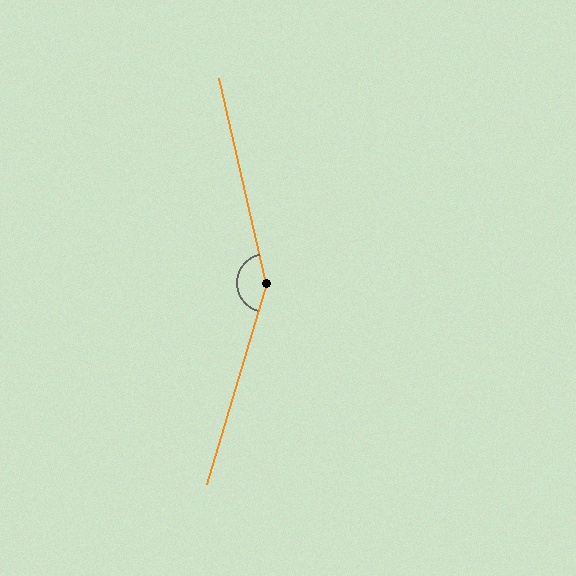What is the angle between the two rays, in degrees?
Approximately 151 degrees.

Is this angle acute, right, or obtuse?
It is obtuse.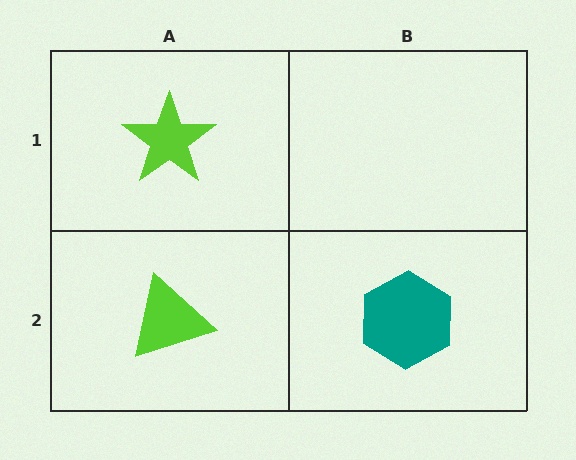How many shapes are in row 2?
2 shapes.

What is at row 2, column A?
A lime triangle.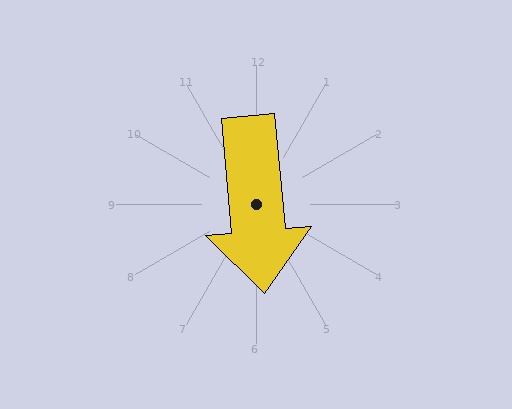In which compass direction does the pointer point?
South.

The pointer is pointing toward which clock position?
Roughly 6 o'clock.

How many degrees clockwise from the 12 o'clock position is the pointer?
Approximately 175 degrees.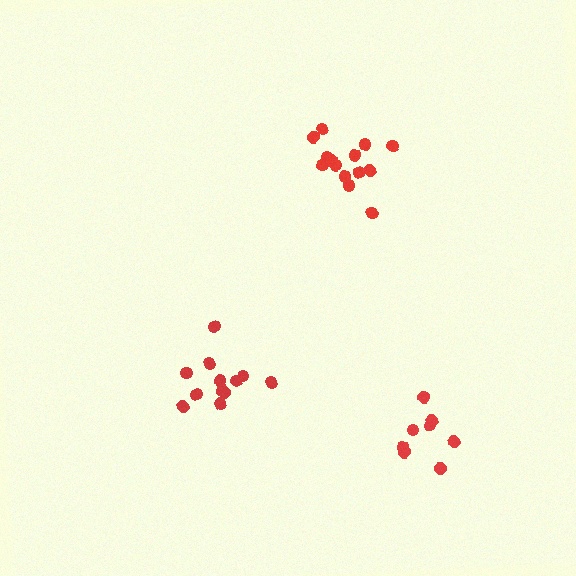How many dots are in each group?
Group 1: 14 dots, Group 2: 12 dots, Group 3: 8 dots (34 total).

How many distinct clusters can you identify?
There are 3 distinct clusters.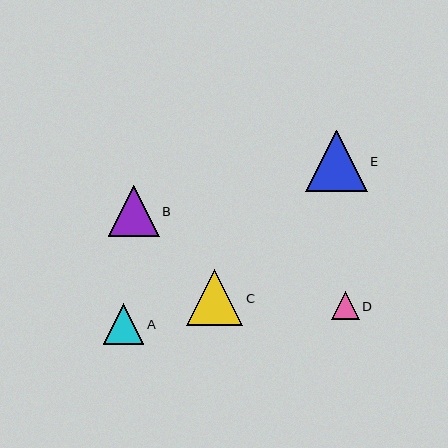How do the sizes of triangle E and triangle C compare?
Triangle E and triangle C are approximately the same size.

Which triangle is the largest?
Triangle E is the largest with a size of approximately 62 pixels.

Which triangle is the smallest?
Triangle D is the smallest with a size of approximately 28 pixels.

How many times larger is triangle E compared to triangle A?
Triangle E is approximately 1.5 times the size of triangle A.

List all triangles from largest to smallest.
From largest to smallest: E, C, B, A, D.